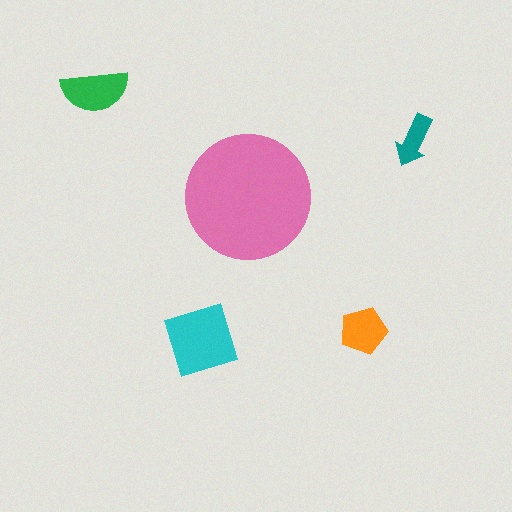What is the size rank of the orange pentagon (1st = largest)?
4th.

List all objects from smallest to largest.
The teal arrow, the orange pentagon, the green semicircle, the cyan diamond, the pink circle.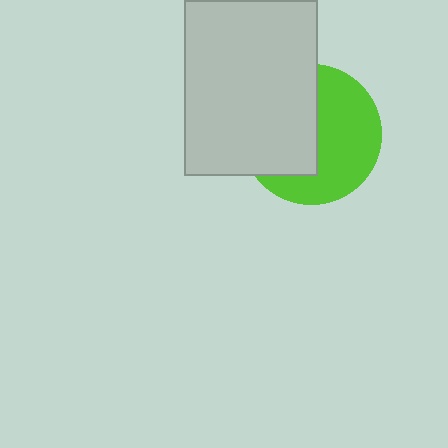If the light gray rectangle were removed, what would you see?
You would see the complete lime circle.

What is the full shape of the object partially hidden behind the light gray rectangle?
The partially hidden object is a lime circle.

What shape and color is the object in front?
The object in front is a light gray rectangle.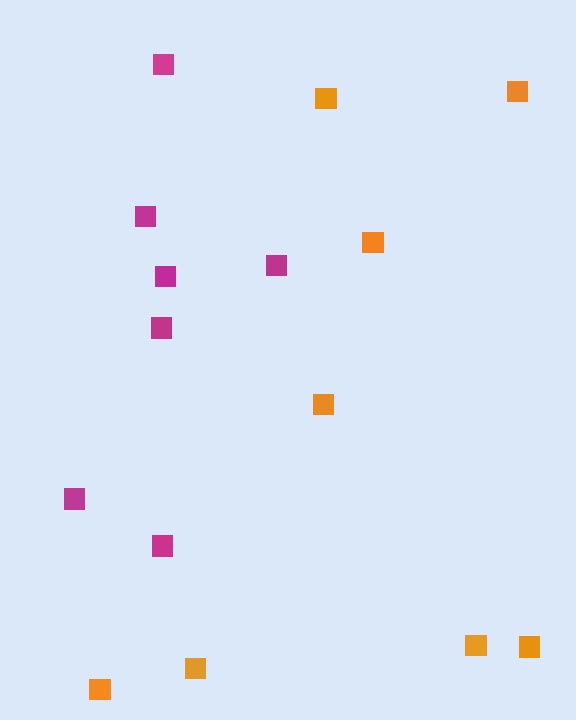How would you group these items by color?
There are 2 groups: one group of magenta squares (7) and one group of orange squares (8).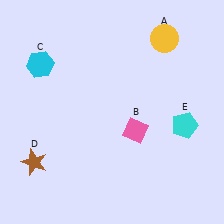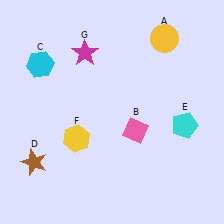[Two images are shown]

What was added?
A yellow hexagon (F), a magenta star (G) were added in Image 2.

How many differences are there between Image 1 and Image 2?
There are 2 differences between the two images.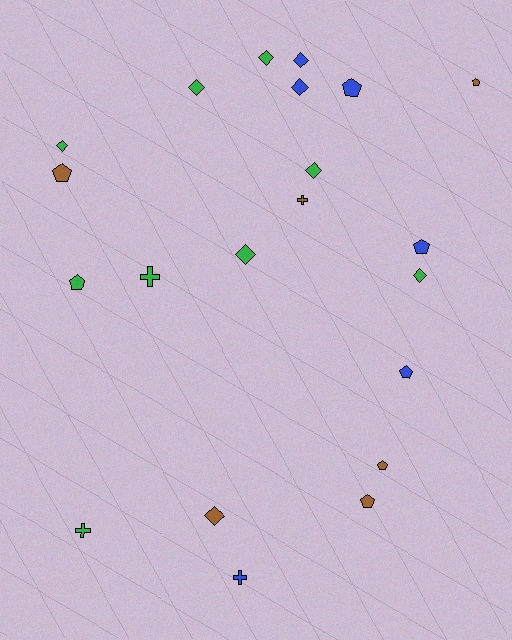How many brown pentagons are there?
There are 4 brown pentagons.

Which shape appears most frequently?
Diamond, with 9 objects.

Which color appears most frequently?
Green, with 9 objects.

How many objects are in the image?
There are 21 objects.